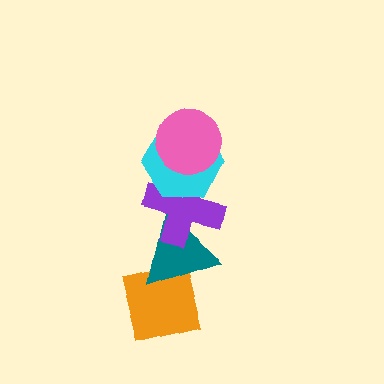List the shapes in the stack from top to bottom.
From top to bottom: the pink circle, the cyan hexagon, the purple cross, the teal triangle, the orange square.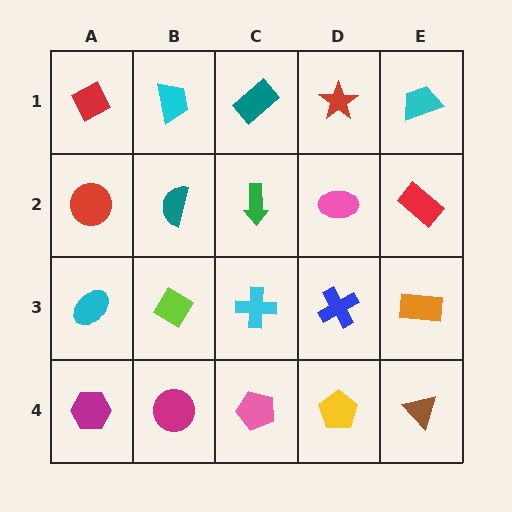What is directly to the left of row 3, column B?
A cyan ellipse.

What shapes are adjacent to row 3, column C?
A green arrow (row 2, column C), a pink pentagon (row 4, column C), a lime diamond (row 3, column B), a blue cross (row 3, column D).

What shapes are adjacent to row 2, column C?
A teal rectangle (row 1, column C), a cyan cross (row 3, column C), a teal semicircle (row 2, column B), a pink ellipse (row 2, column D).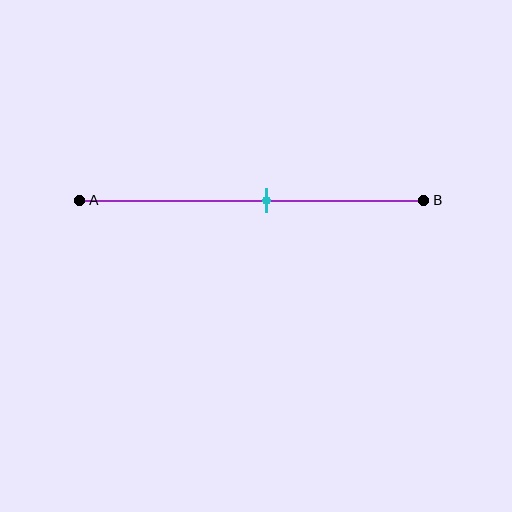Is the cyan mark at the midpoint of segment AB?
No, the mark is at about 55% from A, not at the 50% midpoint.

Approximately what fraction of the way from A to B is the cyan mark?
The cyan mark is approximately 55% of the way from A to B.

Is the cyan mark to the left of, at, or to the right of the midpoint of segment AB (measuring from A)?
The cyan mark is to the right of the midpoint of segment AB.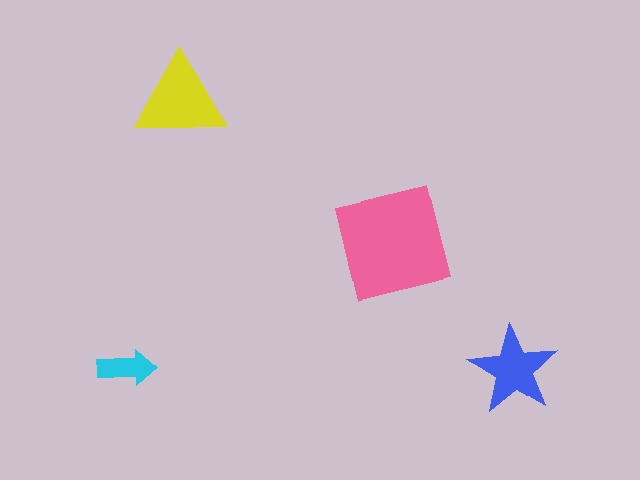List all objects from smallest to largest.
The cyan arrow, the blue star, the yellow triangle, the pink square.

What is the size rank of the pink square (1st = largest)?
1st.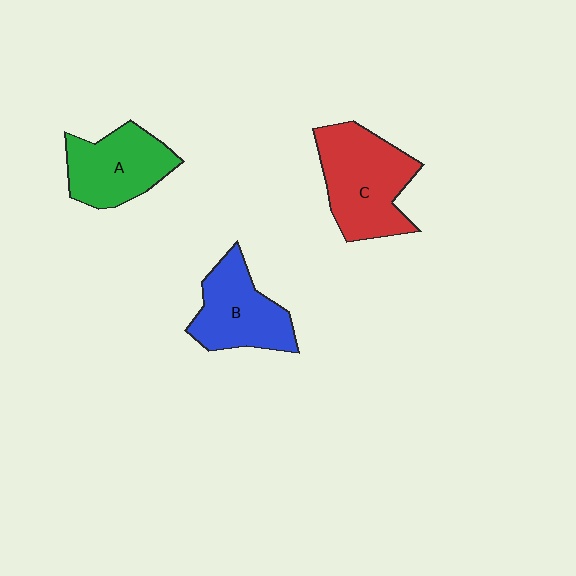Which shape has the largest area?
Shape C (red).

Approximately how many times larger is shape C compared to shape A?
Approximately 1.3 times.